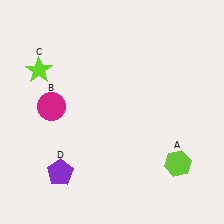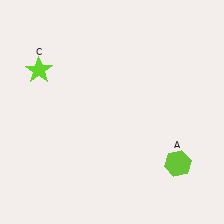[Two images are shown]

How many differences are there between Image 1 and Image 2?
There are 2 differences between the two images.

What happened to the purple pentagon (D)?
The purple pentagon (D) was removed in Image 2. It was in the bottom-left area of Image 1.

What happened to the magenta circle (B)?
The magenta circle (B) was removed in Image 2. It was in the top-left area of Image 1.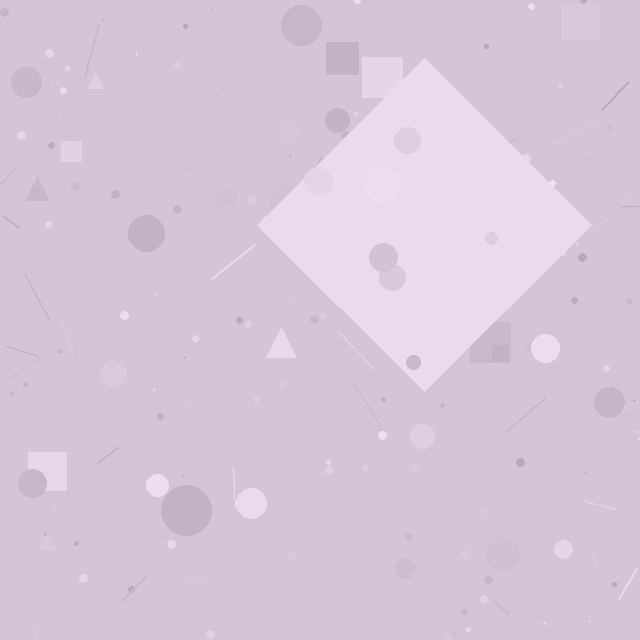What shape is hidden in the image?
A diamond is hidden in the image.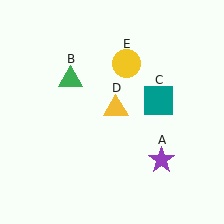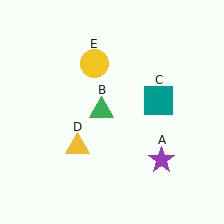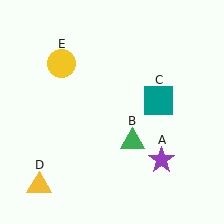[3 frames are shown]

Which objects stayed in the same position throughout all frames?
Purple star (object A) and teal square (object C) remained stationary.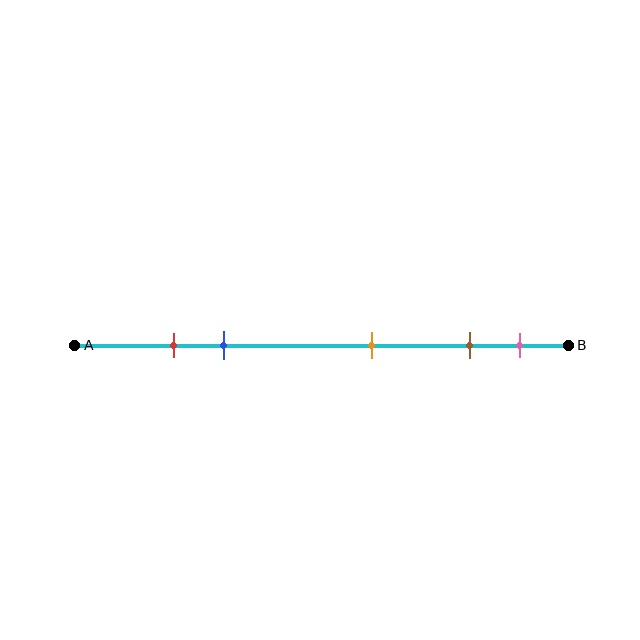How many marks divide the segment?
There are 5 marks dividing the segment.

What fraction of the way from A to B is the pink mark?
The pink mark is approximately 90% (0.9) of the way from A to B.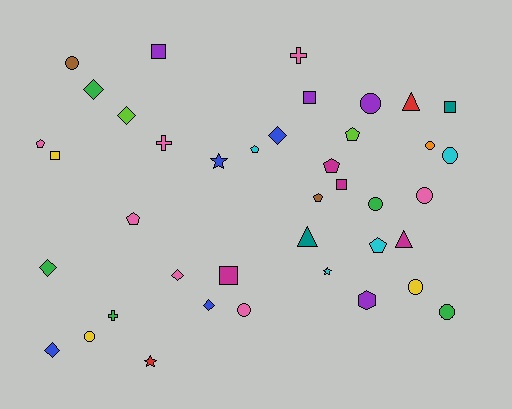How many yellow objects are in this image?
There are 3 yellow objects.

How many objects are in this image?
There are 40 objects.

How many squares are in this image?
There are 6 squares.